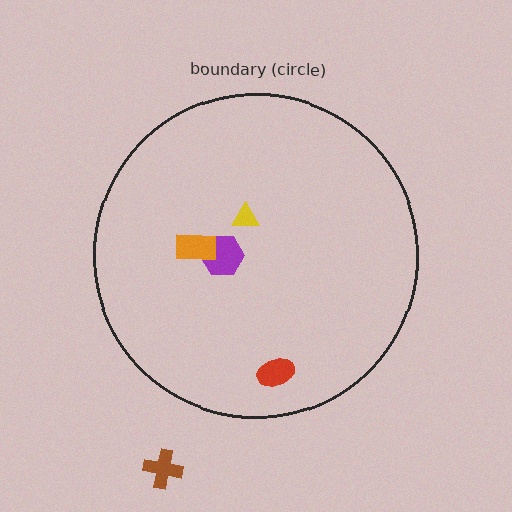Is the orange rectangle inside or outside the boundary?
Inside.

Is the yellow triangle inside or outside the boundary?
Inside.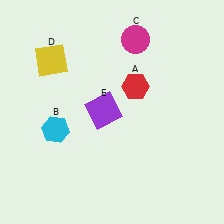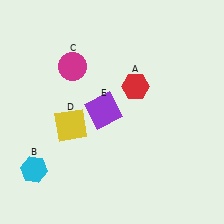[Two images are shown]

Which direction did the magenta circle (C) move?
The magenta circle (C) moved left.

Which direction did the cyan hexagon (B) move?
The cyan hexagon (B) moved down.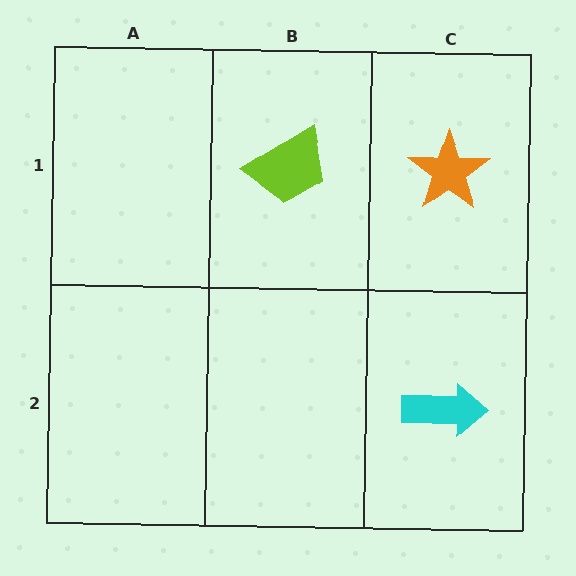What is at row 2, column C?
A cyan arrow.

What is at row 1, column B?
A lime trapezoid.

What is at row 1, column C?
An orange star.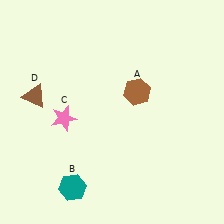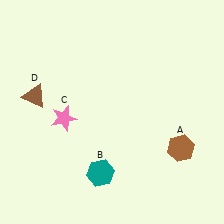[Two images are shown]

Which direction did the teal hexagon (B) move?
The teal hexagon (B) moved right.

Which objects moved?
The objects that moved are: the brown hexagon (A), the teal hexagon (B).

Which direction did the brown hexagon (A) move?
The brown hexagon (A) moved down.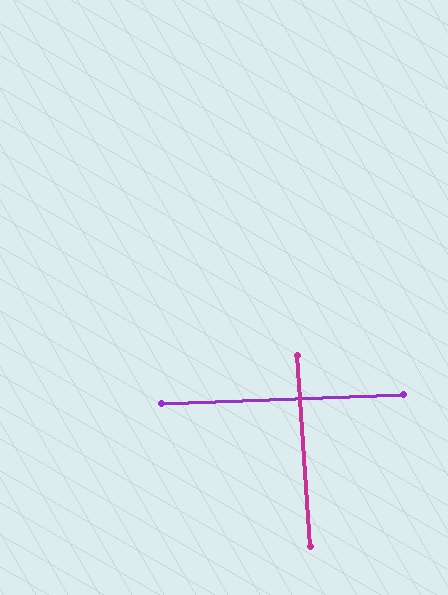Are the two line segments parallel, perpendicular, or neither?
Perpendicular — they meet at approximately 88°.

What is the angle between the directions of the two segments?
Approximately 88 degrees.